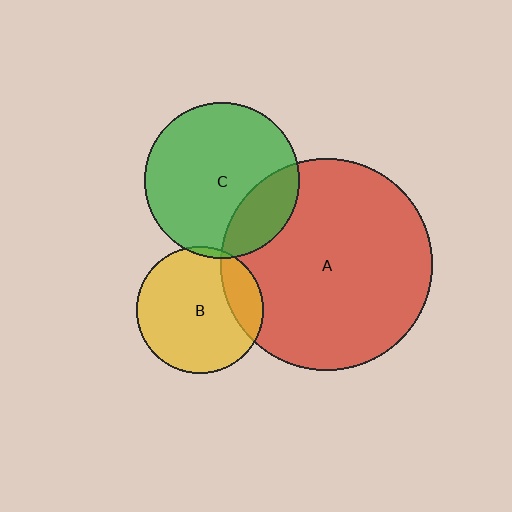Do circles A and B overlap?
Yes.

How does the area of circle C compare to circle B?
Approximately 1.5 times.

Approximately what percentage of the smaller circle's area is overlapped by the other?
Approximately 20%.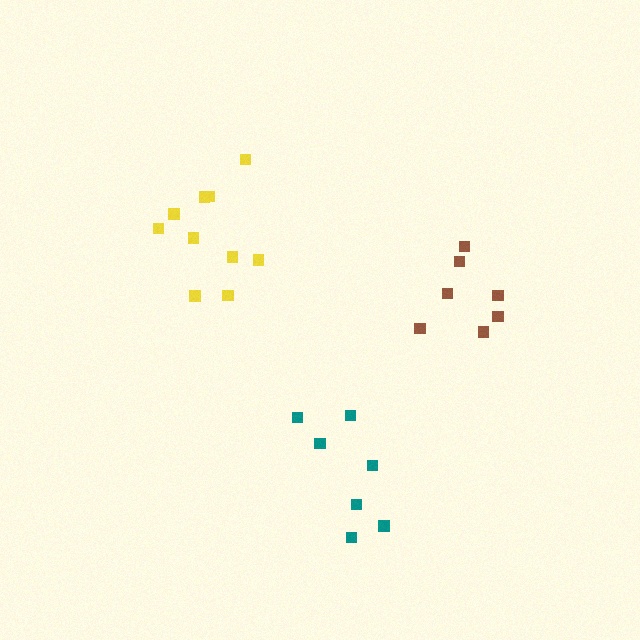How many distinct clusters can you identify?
There are 3 distinct clusters.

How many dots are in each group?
Group 1: 10 dots, Group 2: 7 dots, Group 3: 7 dots (24 total).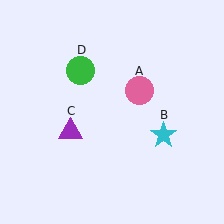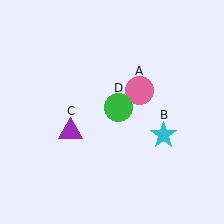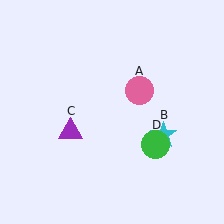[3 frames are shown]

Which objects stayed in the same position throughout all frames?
Pink circle (object A) and cyan star (object B) and purple triangle (object C) remained stationary.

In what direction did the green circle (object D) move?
The green circle (object D) moved down and to the right.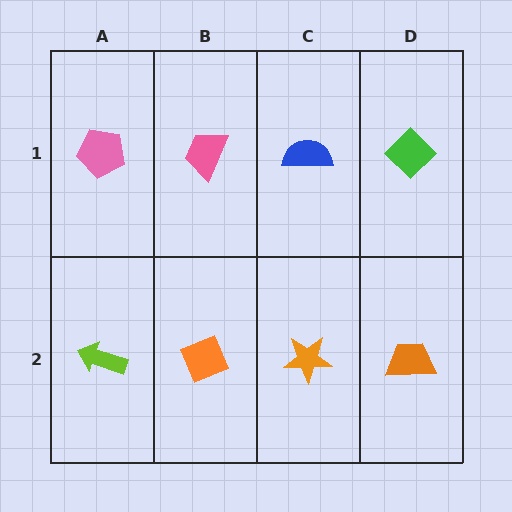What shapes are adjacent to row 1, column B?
An orange diamond (row 2, column B), a pink pentagon (row 1, column A), a blue semicircle (row 1, column C).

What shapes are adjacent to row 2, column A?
A pink pentagon (row 1, column A), an orange diamond (row 2, column B).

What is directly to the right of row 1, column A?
A pink trapezoid.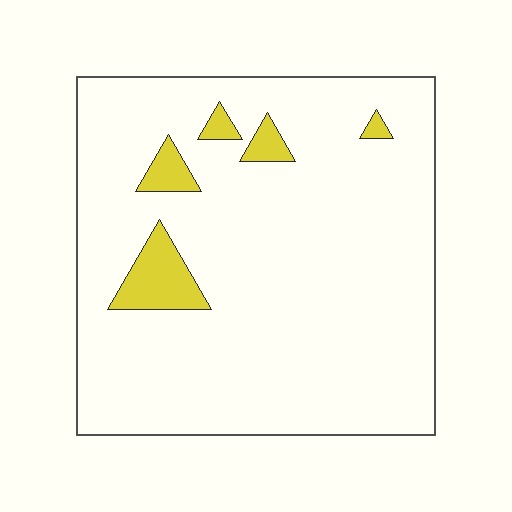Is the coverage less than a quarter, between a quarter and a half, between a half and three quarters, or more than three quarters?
Less than a quarter.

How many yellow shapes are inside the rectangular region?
5.